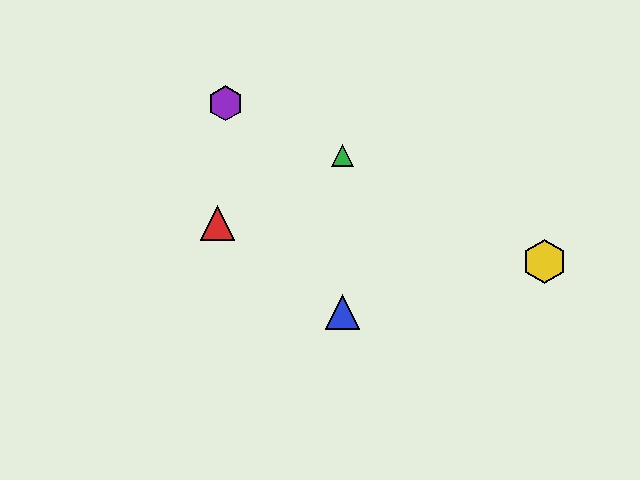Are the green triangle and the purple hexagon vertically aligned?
No, the green triangle is at x≈342 and the purple hexagon is at x≈225.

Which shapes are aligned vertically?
The blue triangle, the green triangle are aligned vertically.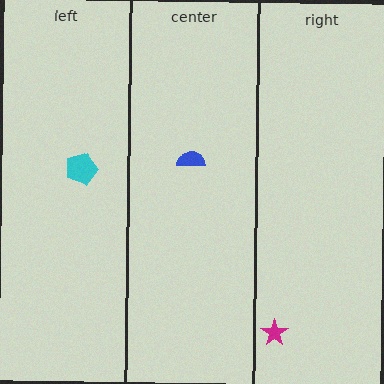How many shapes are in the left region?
1.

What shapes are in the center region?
The blue semicircle.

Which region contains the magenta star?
The right region.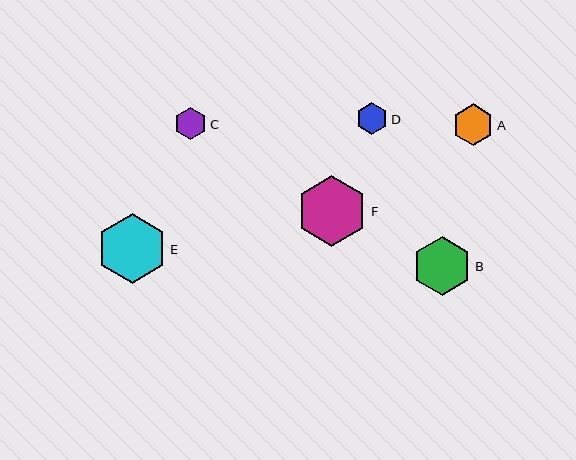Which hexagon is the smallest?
Hexagon D is the smallest with a size of approximately 32 pixels.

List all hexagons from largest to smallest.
From largest to smallest: F, E, B, A, C, D.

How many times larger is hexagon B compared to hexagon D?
Hexagon B is approximately 1.9 times the size of hexagon D.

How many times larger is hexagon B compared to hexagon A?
Hexagon B is approximately 1.4 times the size of hexagon A.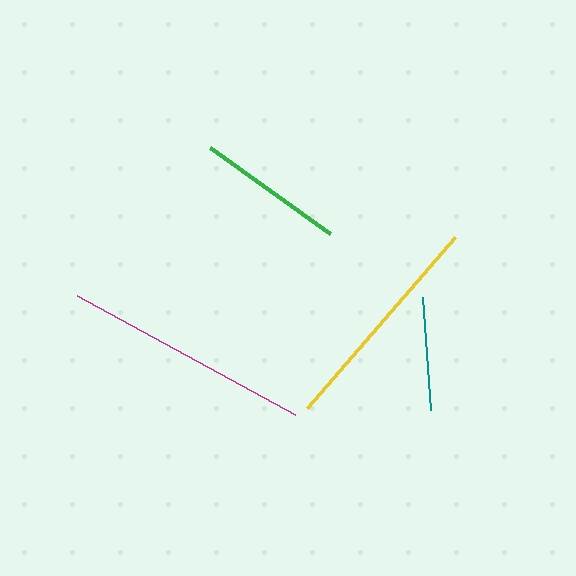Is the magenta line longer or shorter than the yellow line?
The magenta line is longer than the yellow line.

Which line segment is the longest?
The magenta line is the longest at approximately 248 pixels.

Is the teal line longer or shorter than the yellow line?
The yellow line is longer than the teal line.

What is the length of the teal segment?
The teal segment is approximately 114 pixels long.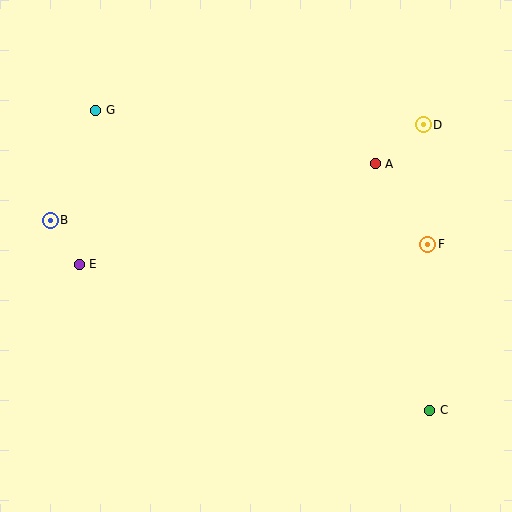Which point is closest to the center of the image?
Point A at (375, 164) is closest to the center.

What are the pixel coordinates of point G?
Point G is at (96, 110).